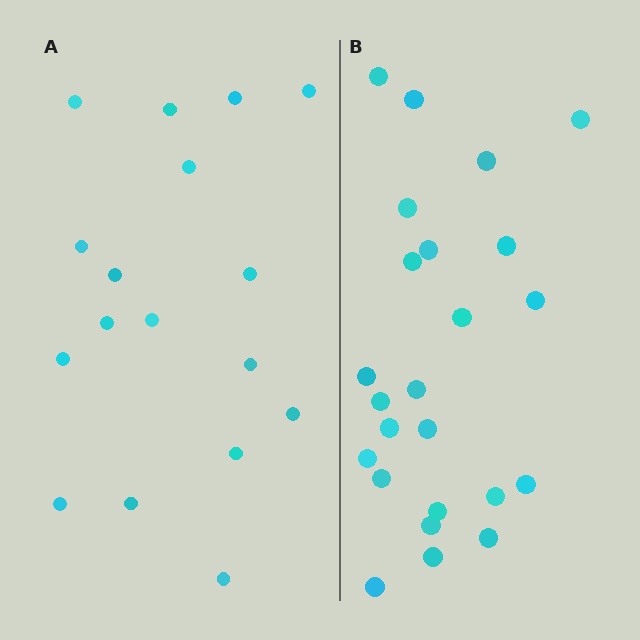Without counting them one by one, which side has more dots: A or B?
Region B (the right region) has more dots.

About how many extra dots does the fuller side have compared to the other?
Region B has roughly 8 or so more dots than region A.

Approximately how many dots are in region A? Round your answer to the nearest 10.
About 20 dots. (The exact count is 17, which rounds to 20.)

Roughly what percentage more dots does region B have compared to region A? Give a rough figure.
About 40% more.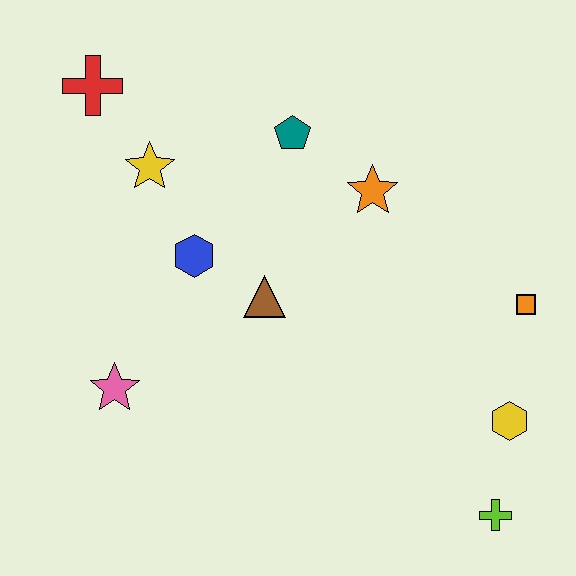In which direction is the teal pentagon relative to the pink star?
The teal pentagon is above the pink star.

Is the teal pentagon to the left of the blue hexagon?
No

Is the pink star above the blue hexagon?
No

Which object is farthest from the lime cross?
The red cross is farthest from the lime cross.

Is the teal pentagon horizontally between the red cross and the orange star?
Yes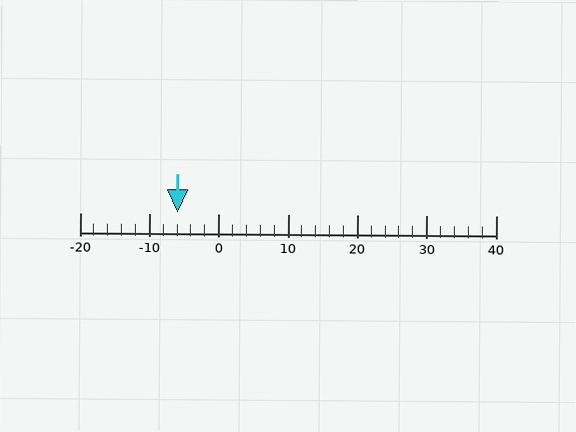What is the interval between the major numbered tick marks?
The major tick marks are spaced 10 units apart.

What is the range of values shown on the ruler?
The ruler shows values from -20 to 40.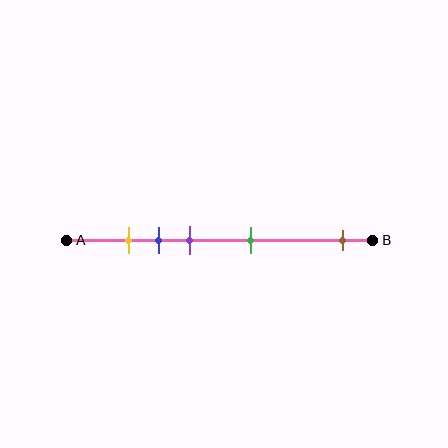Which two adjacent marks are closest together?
The yellow and blue marks are the closest adjacent pair.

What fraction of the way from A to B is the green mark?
The green mark is approximately 60% (0.6) of the way from A to B.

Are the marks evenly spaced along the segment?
No, the marks are not evenly spaced.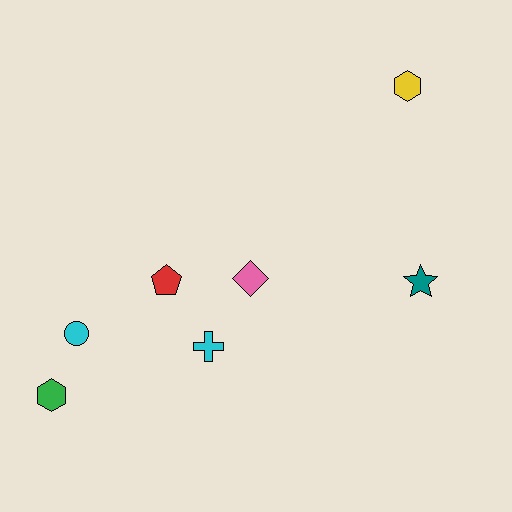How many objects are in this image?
There are 7 objects.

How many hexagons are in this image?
There are 2 hexagons.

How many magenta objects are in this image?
There are no magenta objects.